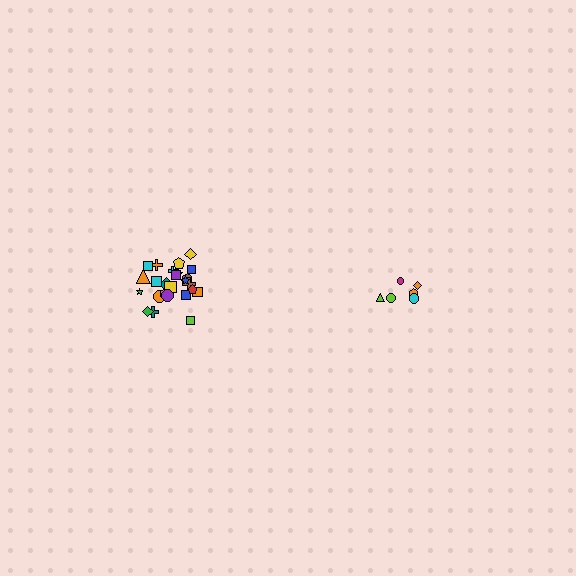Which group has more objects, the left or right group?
The left group.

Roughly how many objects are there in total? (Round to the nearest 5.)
Roughly 30 objects in total.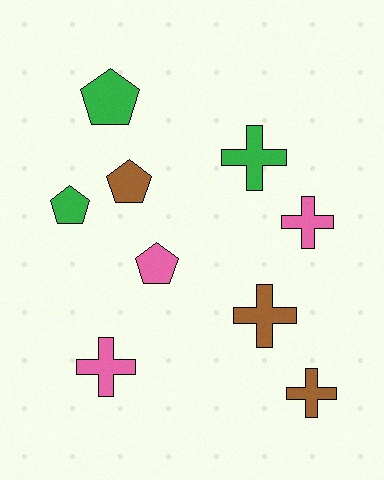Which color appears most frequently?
Brown, with 3 objects.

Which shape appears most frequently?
Cross, with 5 objects.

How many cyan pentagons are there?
There are no cyan pentagons.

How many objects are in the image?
There are 9 objects.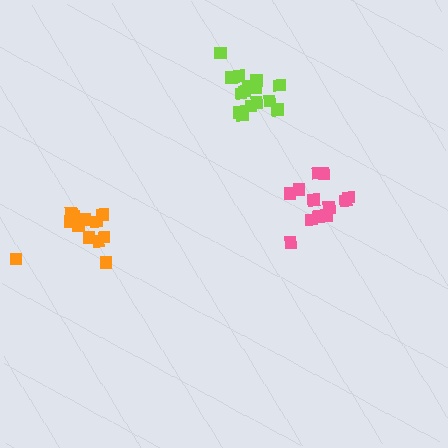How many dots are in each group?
Group 1: 17 dots, Group 2: 12 dots, Group 3: 13 dots (42 total).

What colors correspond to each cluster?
The clusters are colored: lime, pink, orange.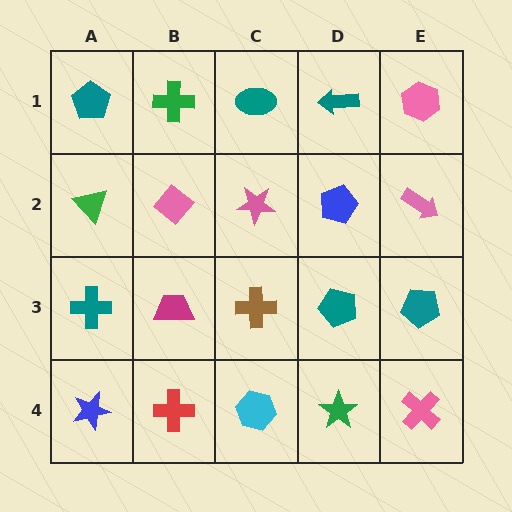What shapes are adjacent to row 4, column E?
A teal pentagon (row 3, column E), a green star (row 4, column D).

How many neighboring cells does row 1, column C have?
3.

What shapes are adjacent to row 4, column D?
A teal pentagon (row 3, column D), a cyan hexagon (row 4, column C), a pink cross (row 4, column E).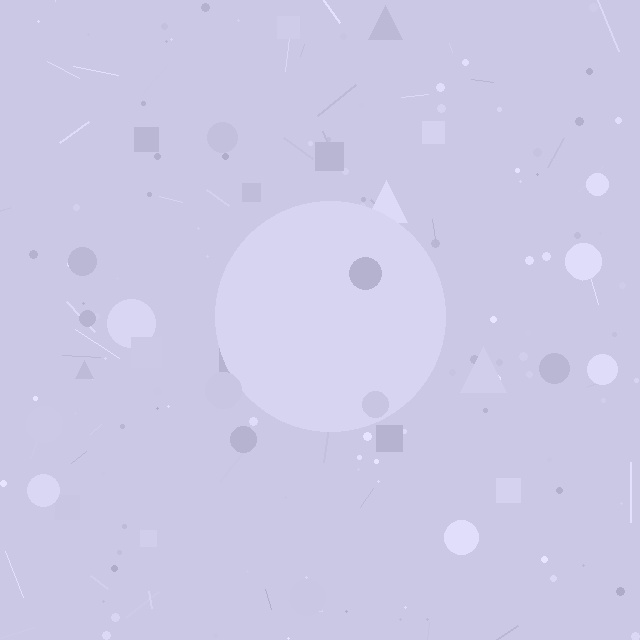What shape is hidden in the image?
A circle is hidden in the image.